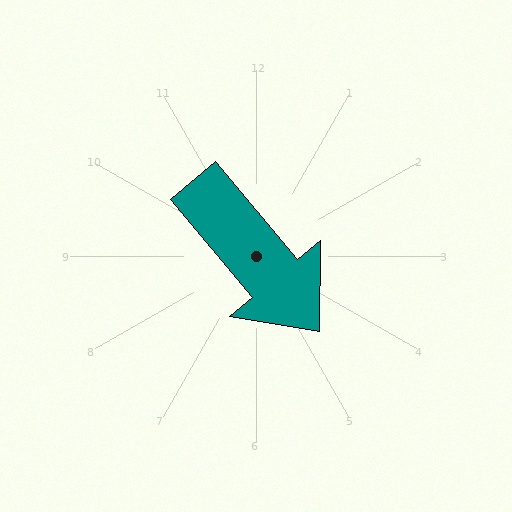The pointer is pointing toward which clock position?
Roughly 5 o'clock.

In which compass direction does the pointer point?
Southeast.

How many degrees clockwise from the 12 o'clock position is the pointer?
Approximately 140 degrees.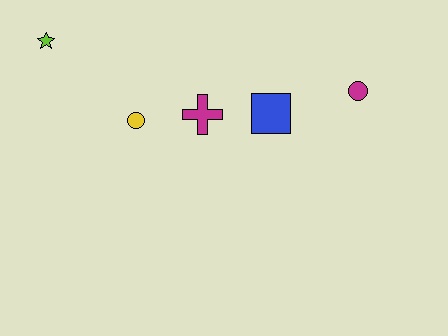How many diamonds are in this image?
There are no diamonds.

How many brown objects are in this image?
There are no brown objects.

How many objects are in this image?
There are 5 objects.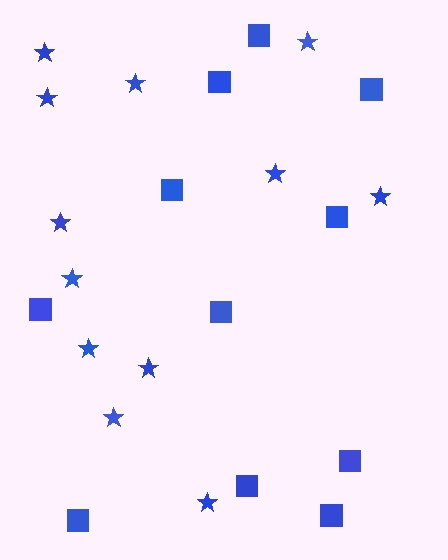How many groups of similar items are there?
There are 2 groups: one group of stars (12) and one group of squares (11).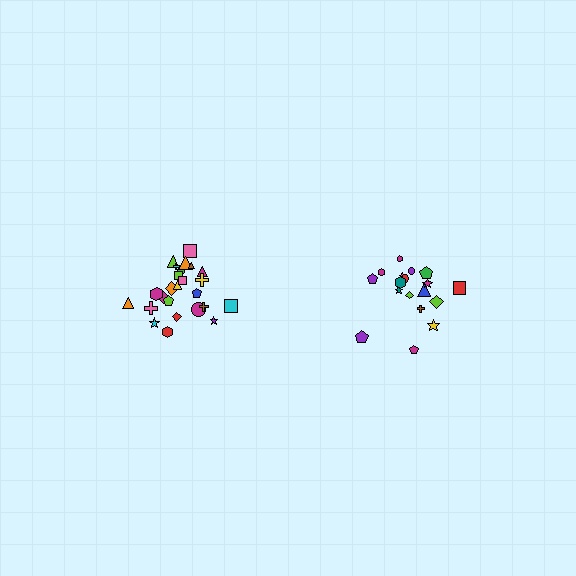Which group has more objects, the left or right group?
The left group.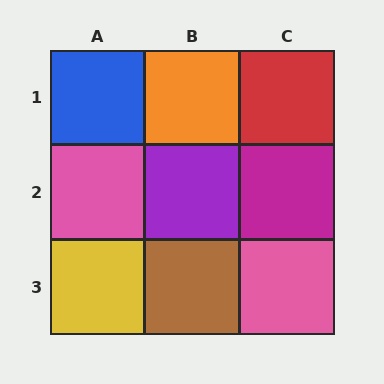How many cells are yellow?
1 cell is yellow.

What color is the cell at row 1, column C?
Red.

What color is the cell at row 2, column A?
Pink.